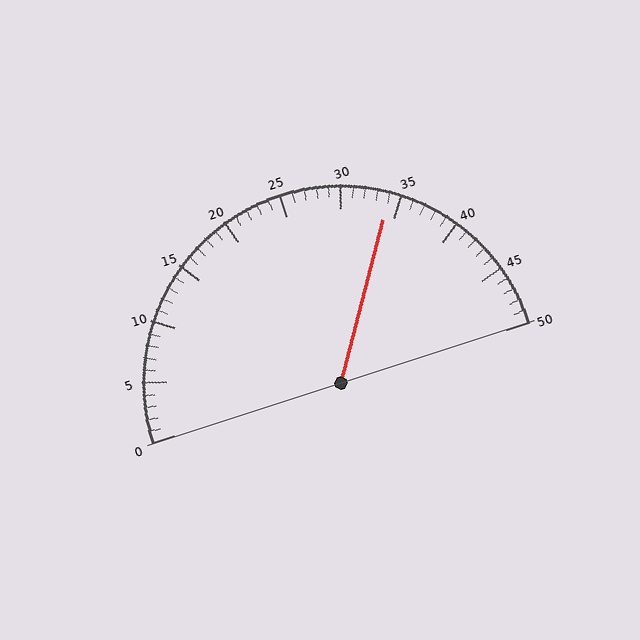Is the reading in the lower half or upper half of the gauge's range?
The reading is in the upper half of the range (0 to 50).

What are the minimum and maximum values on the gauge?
The gauge ranges from 0 to 50.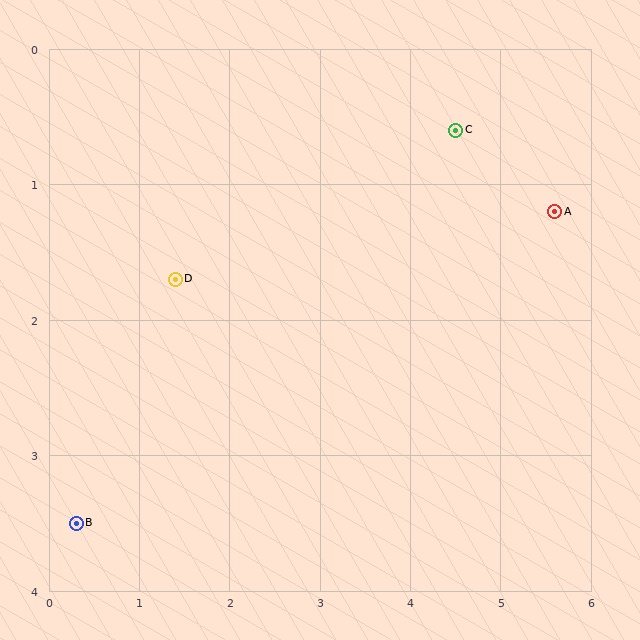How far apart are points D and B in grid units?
Points D and B are about 2.1 grid units apart.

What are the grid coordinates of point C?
Point C is at approximately (4.5, 0.6).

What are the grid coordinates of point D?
Point D is at approximately (1.4, 1.7).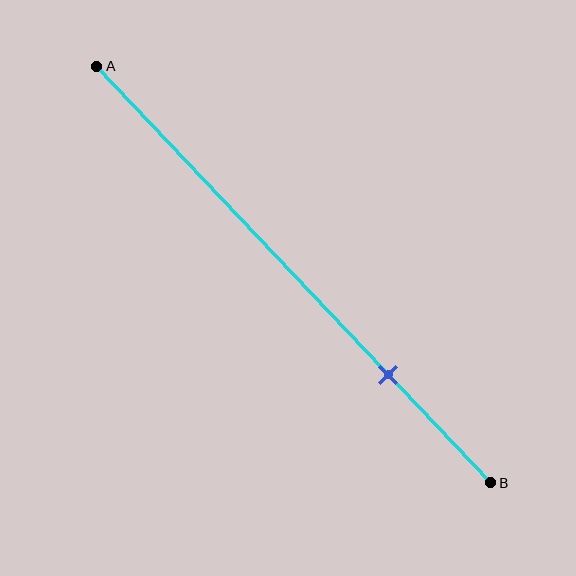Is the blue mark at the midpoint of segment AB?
No, the mark is at about 75% from A, not at the 50% midpoint.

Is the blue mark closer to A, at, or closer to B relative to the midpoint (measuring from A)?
The blue mark is closer to point B than the midpoint of segment AB.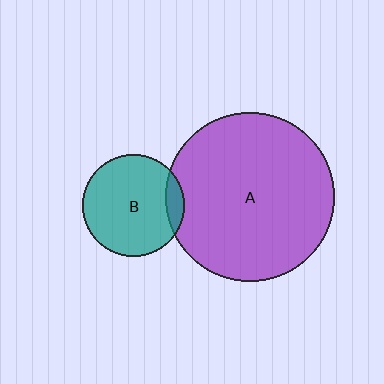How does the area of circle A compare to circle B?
Approximately 2.7 times.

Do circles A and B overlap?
Yes.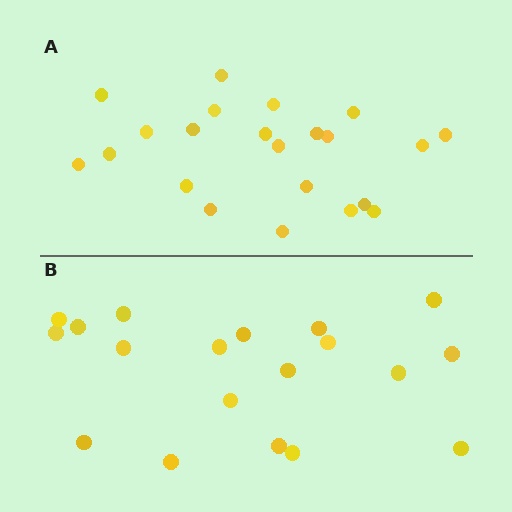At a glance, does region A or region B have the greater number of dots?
Region A (the top region) has more dots.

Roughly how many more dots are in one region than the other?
Region A has just a few more — roughly 2 or 3 more dots than region B.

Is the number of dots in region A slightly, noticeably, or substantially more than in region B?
Region A has only slightly more — the two regions are fairly close. The ratio is roughly 1.2 to 1.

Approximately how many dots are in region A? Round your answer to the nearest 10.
About 20 dots. (The exact count is 22, which rounds to 20.)